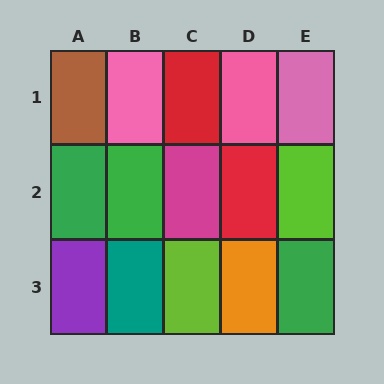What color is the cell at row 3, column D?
Orange.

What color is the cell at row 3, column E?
Green.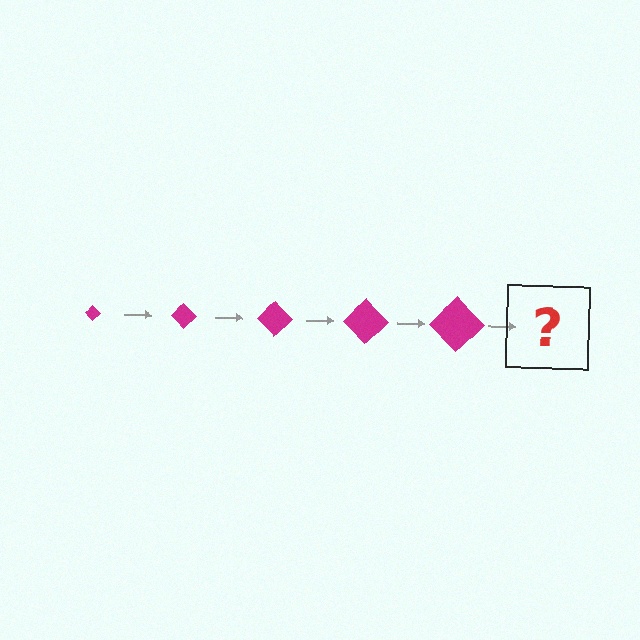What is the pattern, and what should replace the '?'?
The pattern is that the diamond gets progressively larger each step. The '?' should be a magenta diamond, larger than the previous one.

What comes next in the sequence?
The next element should be a magenta diamond, larger than the previous one.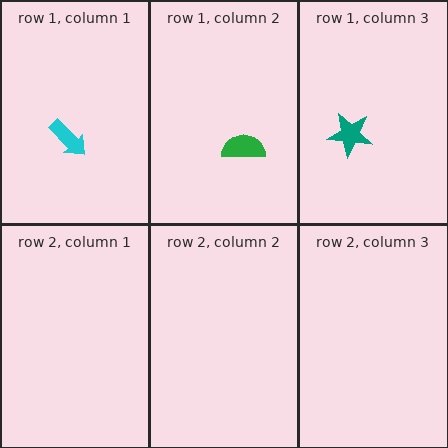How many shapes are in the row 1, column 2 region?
1.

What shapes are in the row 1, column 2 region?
The green semicircle.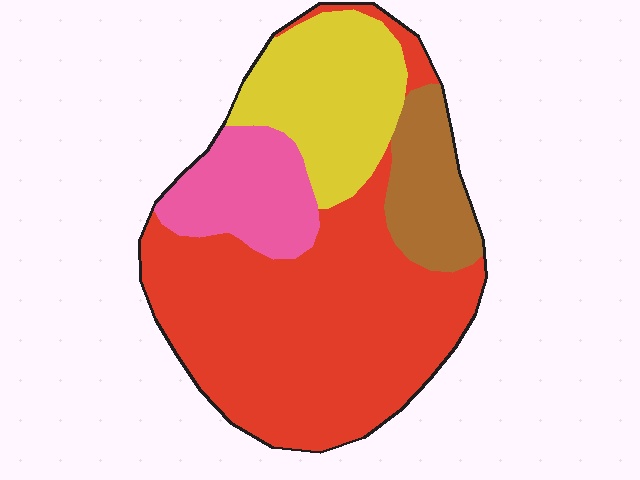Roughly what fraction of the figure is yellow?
Yellow covers 20% of the figure.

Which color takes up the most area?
Red, at roughly 55%.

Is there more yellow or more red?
Red.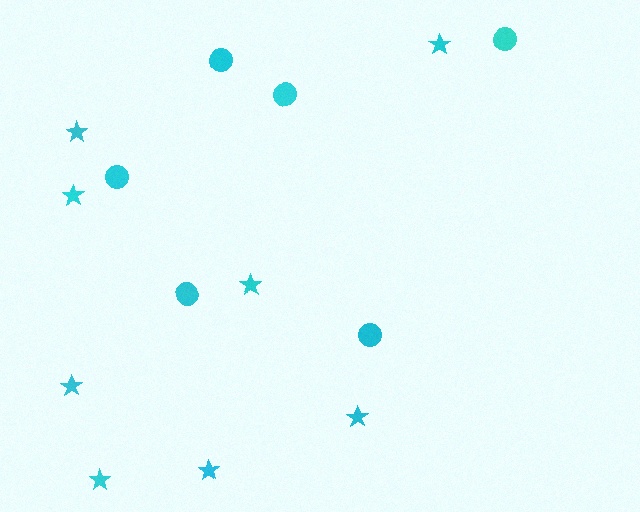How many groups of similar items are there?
There are 2 groups: one group of stars (8) and one group of circles (6).